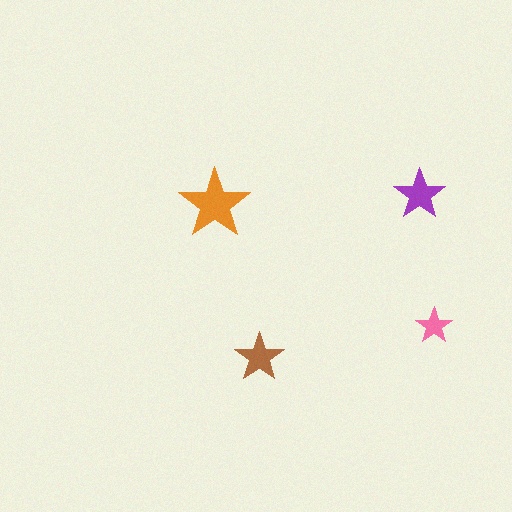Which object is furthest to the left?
The orange star is leftmost.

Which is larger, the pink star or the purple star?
The purple one.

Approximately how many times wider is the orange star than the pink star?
About 2 times wider.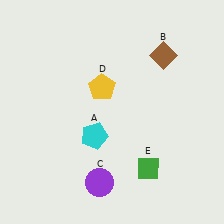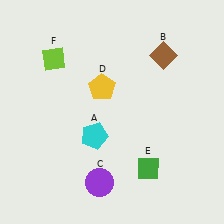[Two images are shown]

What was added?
A lime diamond (F) was added in Image 2.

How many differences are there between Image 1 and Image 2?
There is 1 difference between the two images.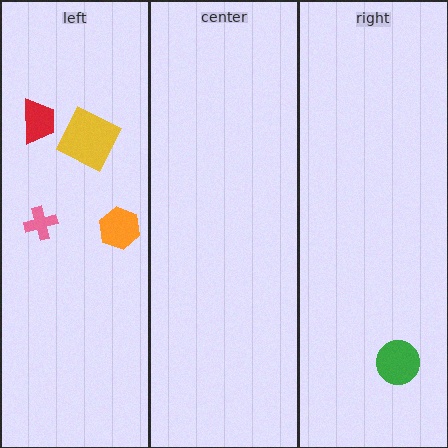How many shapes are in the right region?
1.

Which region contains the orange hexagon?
The left region.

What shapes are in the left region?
The pink cross, the yellow square, the red trapezoid, the orange hexagon.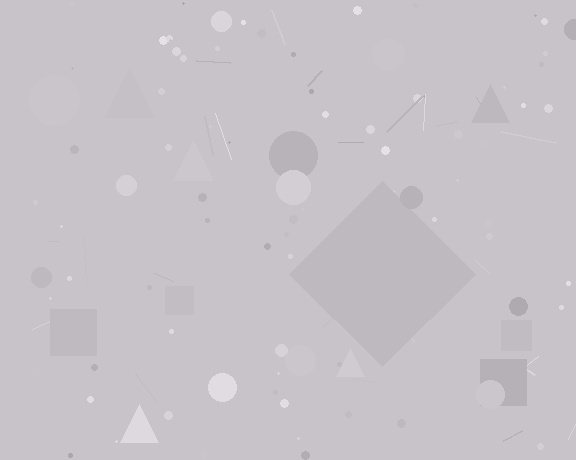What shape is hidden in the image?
A diamond is hidden in the image.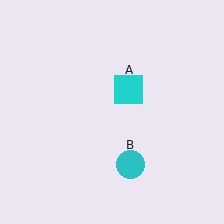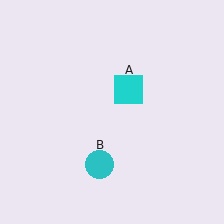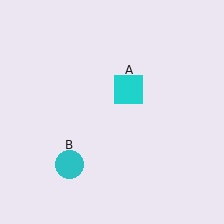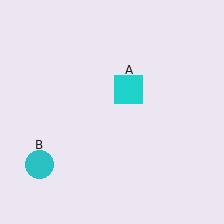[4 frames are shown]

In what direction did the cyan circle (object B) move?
The cyan circle (object B) moved left.